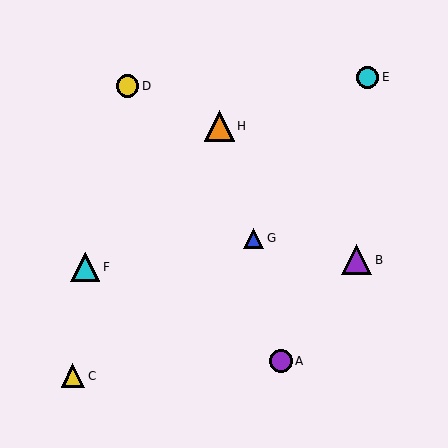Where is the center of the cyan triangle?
The center of the cyan triangle is at (85, 267).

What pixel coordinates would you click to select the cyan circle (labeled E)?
Click at (368, 77) to select the cyan circle E.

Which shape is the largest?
The orange triangle (labeled H) is the largest.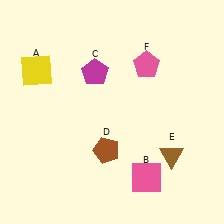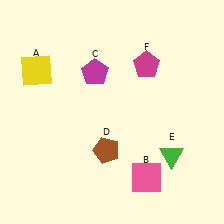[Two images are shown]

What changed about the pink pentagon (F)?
In Image 1, F is pink. In Image 2, it changed to magenta.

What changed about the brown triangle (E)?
In Image 1, E is brown. In Image 2, it changed to green.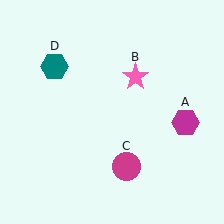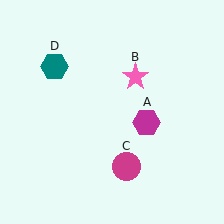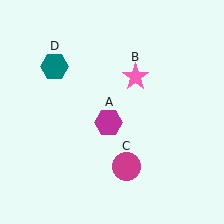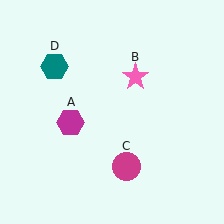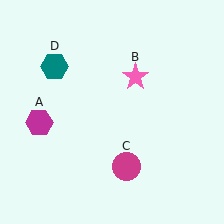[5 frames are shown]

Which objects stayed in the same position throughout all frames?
Pink star (object B) and magenta circle (object C) and teal hexagon (object D) remained stationary.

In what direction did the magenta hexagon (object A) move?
The magenta hexagon (object A) moved left.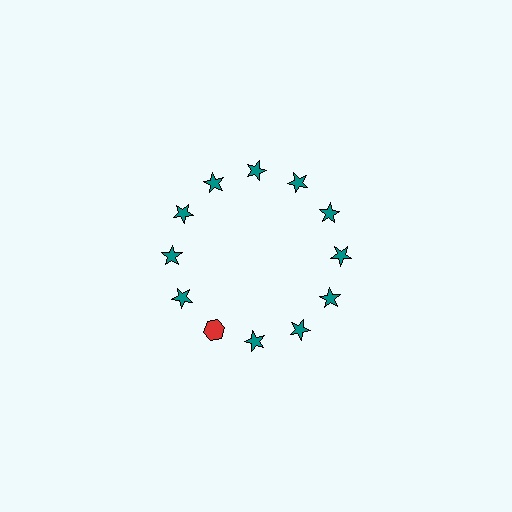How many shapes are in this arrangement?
There are 12 shapes arranged in a ring pattern.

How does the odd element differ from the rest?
It differs in both color (red instead of teal) and shape (hexagon instead of star).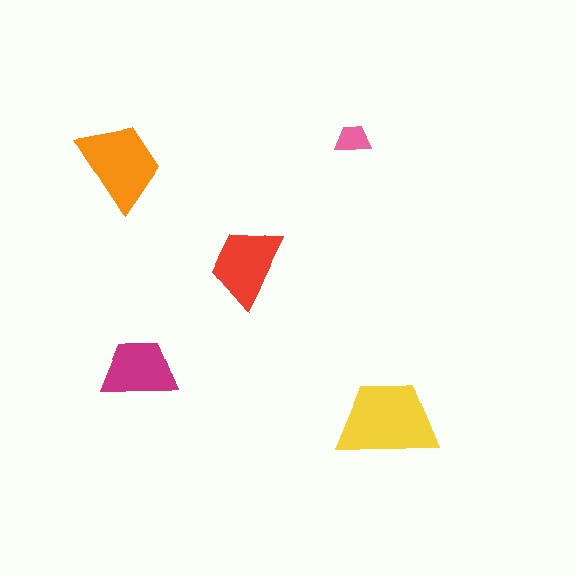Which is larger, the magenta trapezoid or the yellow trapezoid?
The yellow one.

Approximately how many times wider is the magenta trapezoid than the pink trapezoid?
About 2 times wider.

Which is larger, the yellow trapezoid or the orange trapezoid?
The yellow one.